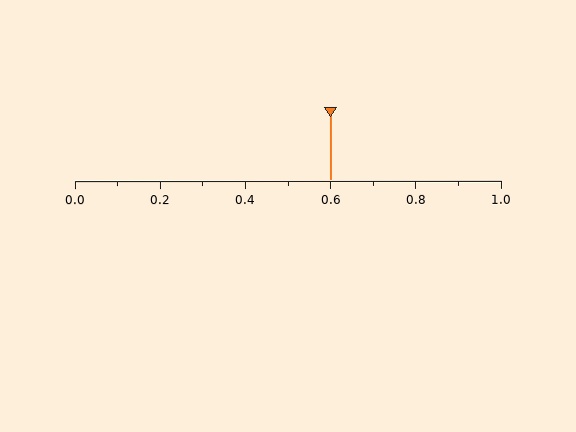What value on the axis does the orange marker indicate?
The marker indicates approximately 0.6.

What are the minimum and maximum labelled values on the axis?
The axis runs from 0.0 to 1.0.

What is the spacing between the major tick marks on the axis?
The major ticks are spaced 0.2 apart.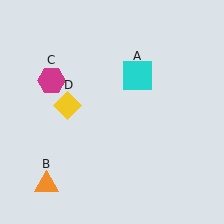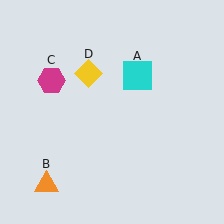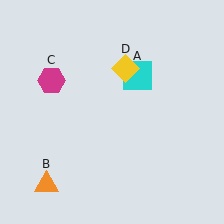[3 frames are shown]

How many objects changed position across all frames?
1 object changed position: yellow diamond (object D).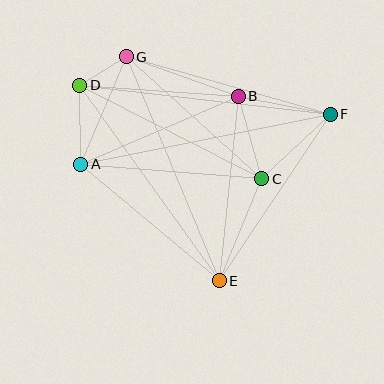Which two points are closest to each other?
Points D and G are closest to each other.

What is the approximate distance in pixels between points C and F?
The distance between C and F is approximately 94 pixels.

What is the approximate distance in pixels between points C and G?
The distance between C and G is approximately 182 pixels.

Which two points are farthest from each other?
Points A and F are farthest from each other.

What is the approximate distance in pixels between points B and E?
The distance between B and E is approximately 186 pixels.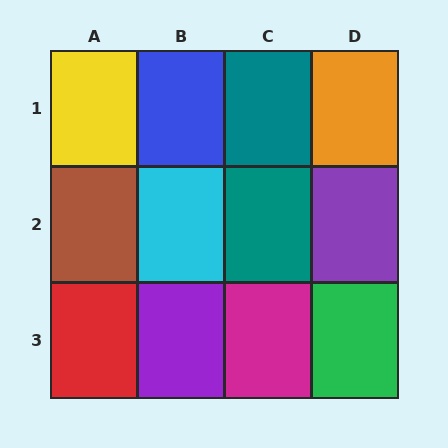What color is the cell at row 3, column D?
Green.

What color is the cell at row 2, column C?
Teal.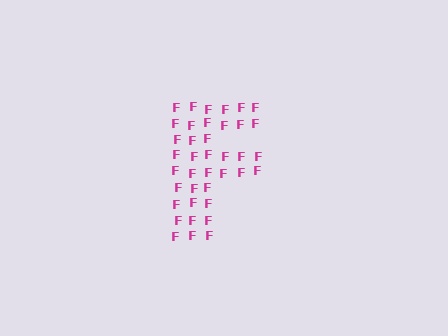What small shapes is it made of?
It is made of small letter F's.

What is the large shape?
The large shape is the letter F.